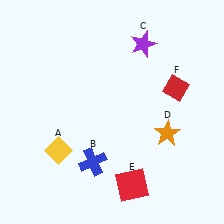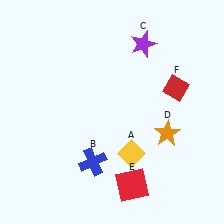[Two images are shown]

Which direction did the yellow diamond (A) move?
The yellow diamond (A) moved right.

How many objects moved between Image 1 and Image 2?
1 object moved between the two images.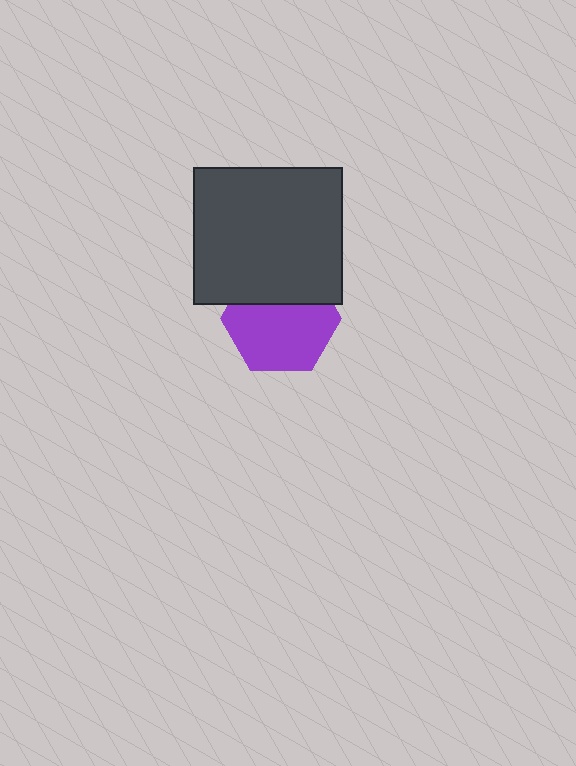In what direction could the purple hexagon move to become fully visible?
The purple hexagon could move down. That would shift it out from behind the dark gray rectangle entirely.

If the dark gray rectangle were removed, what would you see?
You would see the complete purple hexagon.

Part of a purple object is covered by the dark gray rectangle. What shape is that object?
It is a hexagon.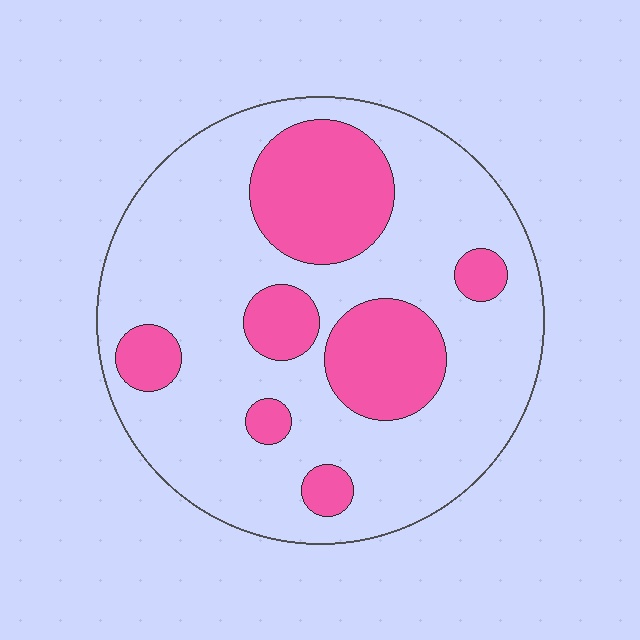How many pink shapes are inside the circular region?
7.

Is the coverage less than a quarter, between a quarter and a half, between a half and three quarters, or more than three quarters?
Between a quarter and a half.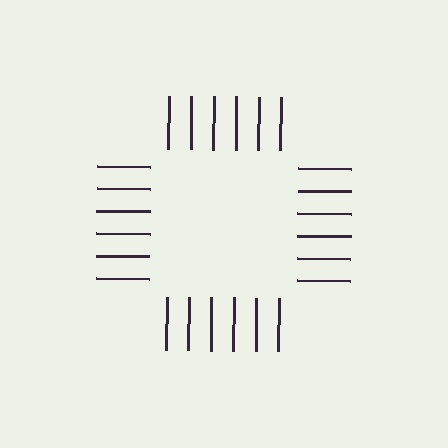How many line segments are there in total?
24 — 6 along each of the 4 edges.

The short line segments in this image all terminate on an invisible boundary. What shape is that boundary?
An illusory square — the line segments terminate on its edges but no continuous stroke is drawn.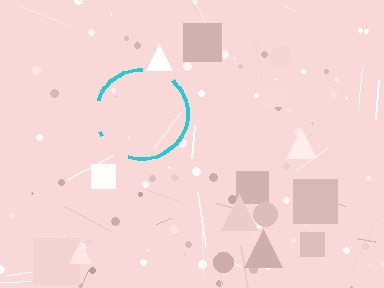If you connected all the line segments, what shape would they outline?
They would outline a circle.